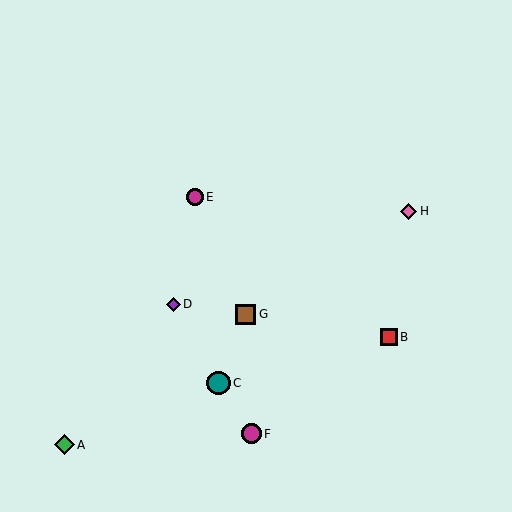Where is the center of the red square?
The center of the red square is at (389, 337).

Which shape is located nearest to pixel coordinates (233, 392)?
The teal circle (labeled C) at (218, 383) is nearest to that location.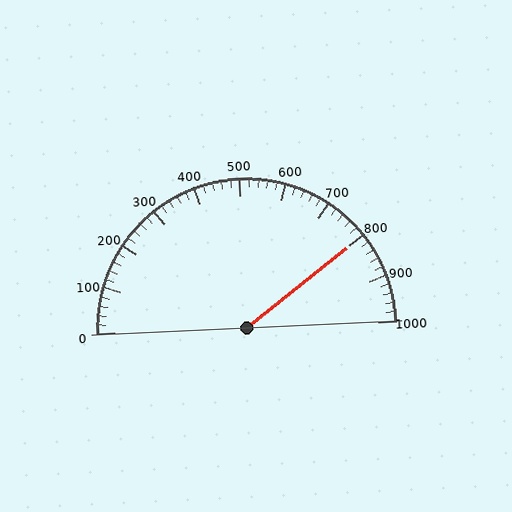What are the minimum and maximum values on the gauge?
The gauge ranges from 0 to 1000.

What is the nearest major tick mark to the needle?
The nearest major tick mark is 800.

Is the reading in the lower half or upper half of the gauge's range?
The reading is in the upper half of the range (0 to 1000).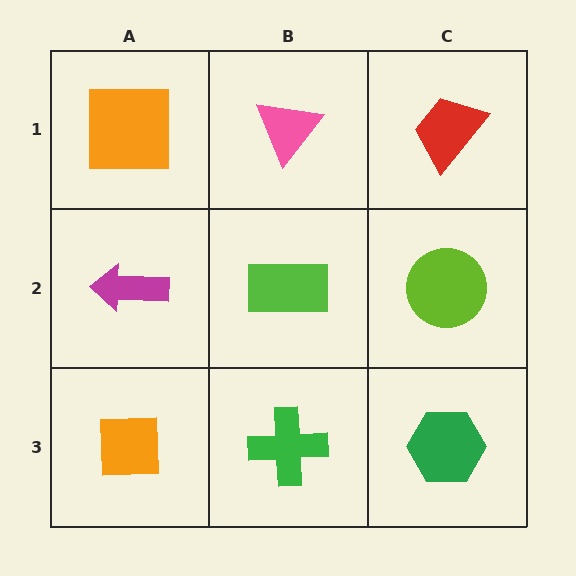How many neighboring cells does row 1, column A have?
2.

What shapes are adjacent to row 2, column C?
A red trapezoid (row 1, column C), a green hexagon (row 3, column C), a lime rectangle (row 2, column B).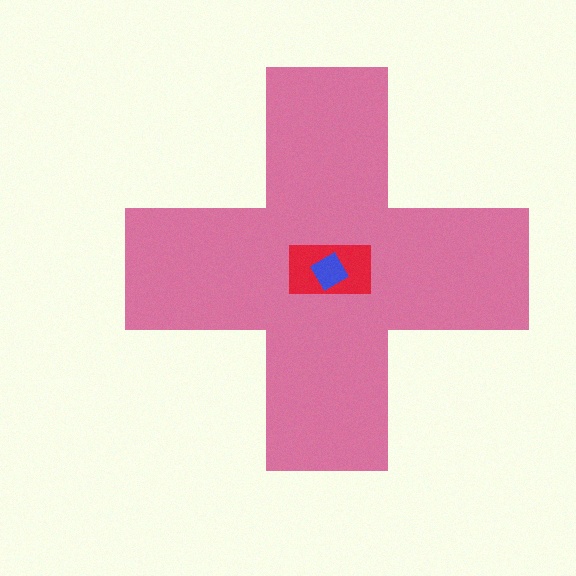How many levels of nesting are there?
3.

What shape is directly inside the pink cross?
The red rectangle.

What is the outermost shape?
The pink cross.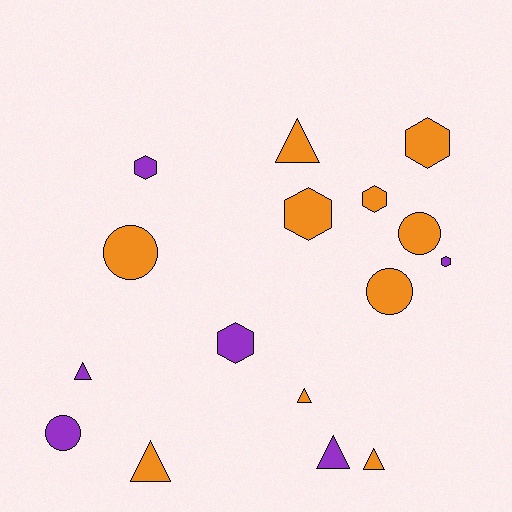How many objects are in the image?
There are 16 objects.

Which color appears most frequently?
Orange, with 10 objects.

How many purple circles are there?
There is 1 purple circle.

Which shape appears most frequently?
Hexagon, with 6 objects.